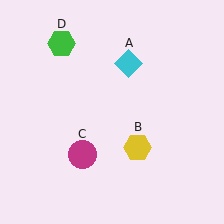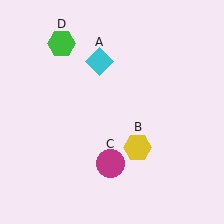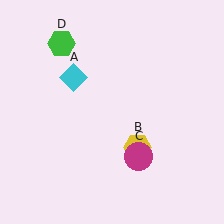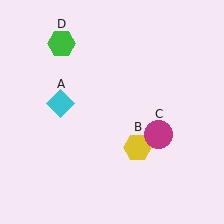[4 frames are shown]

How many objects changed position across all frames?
2 objects changed position: cyan diamond (object A), magenta circle (object C).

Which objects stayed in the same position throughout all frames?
Yellow hexagon (object B) and green hexagon (object D) remained stationary.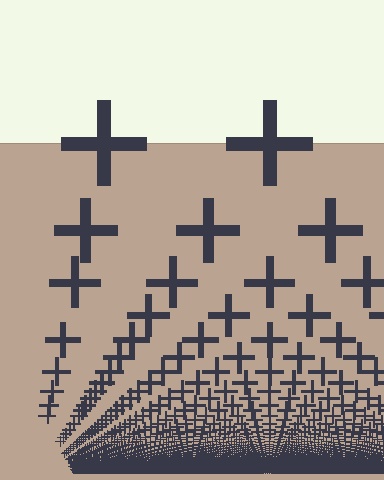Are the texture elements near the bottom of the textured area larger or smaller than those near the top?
Smaller. The gradient is inverted — elements near the bottom are smaller and denser.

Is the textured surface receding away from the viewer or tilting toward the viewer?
The surface appears to tilt toward the viewer. Texture elements get larger and sparser toward the top.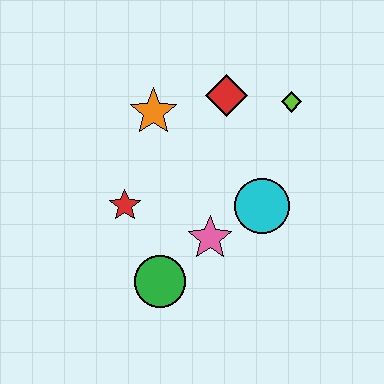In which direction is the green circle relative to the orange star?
The green circle is below the orange star.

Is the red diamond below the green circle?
No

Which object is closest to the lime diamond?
The red diamond is closest to the lime diamond.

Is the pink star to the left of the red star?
No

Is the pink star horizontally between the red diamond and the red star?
Yes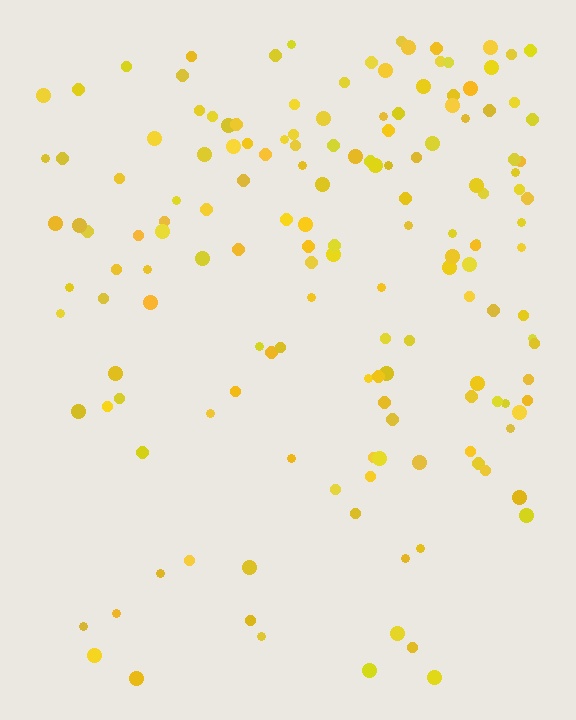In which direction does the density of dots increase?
From bottom to top, with the top side densest.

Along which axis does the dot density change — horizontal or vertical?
Vertical.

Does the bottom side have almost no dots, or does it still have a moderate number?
Still a moderate number, just noticeably fewer than the top.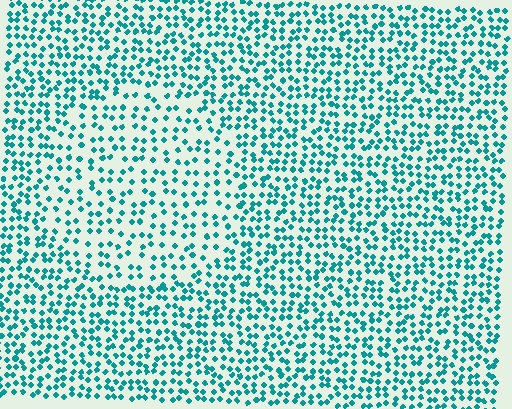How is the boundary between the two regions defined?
The boundary is defined by a change in element density (approximately 1.6x ratio). All elements are the same color, size, and shape.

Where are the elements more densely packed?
The elements are more densely packed outside the circle boundary.